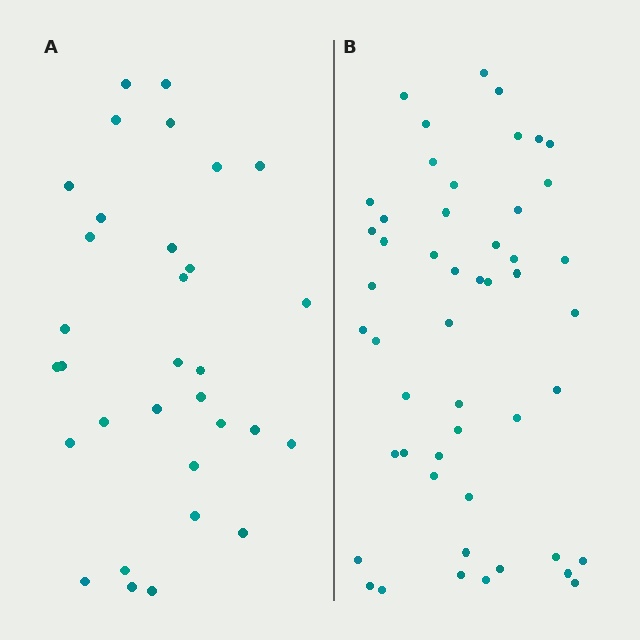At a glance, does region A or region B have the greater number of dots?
Region B (the right region) has more dots.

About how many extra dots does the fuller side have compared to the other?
Region B has approximately 20 more dots than region A.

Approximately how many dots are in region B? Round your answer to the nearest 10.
About 50 dots.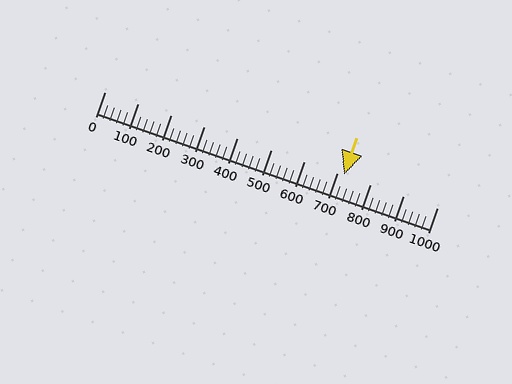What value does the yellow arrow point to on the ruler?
The yellow arrow points to approximately 722.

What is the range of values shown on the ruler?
The ruler shows values from 0 to 1000.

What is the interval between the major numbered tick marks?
The major tick marks are spaced 100 units apart.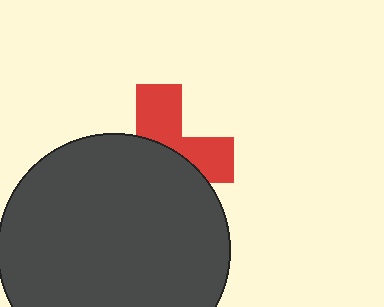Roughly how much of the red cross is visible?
A small part of it is visible (roughly 40%).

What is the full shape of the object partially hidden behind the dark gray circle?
The partially hidden object is a red cross.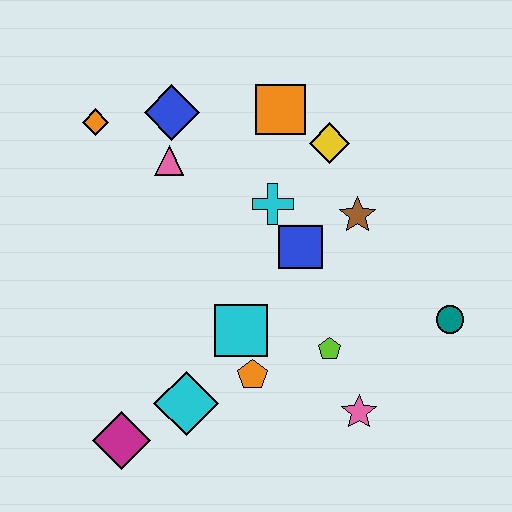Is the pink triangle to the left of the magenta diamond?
No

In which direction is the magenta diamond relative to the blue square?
The magenta diamond is below the blue square.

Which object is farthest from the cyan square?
The orange diamond is farthest from the cyan square.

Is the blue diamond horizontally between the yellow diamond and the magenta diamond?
Yes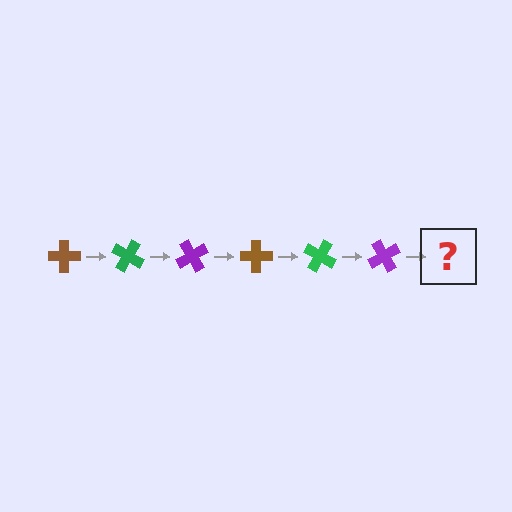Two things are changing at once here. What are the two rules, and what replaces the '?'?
The two rules are that it rotates 30 degrees each step and the color cycles through brown, green, and purple. The '?' should be a brown cross, rotated 180 degrees from the start.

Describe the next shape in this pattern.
It should be a brown cross, rotated 180 degrees from the start.